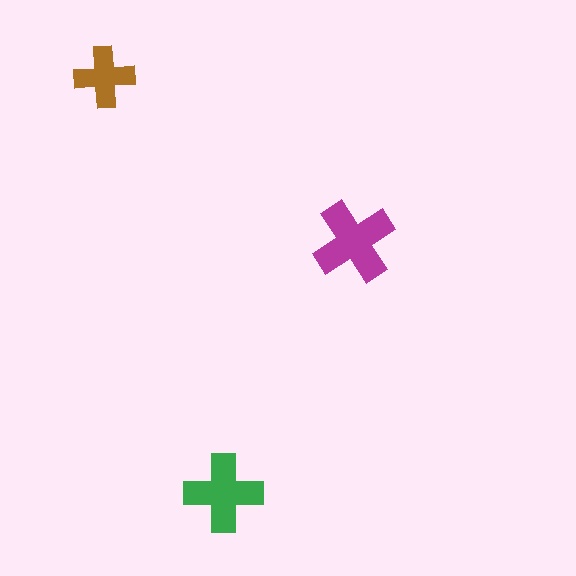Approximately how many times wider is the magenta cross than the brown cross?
About 1.5 times wider.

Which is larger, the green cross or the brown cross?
The green one.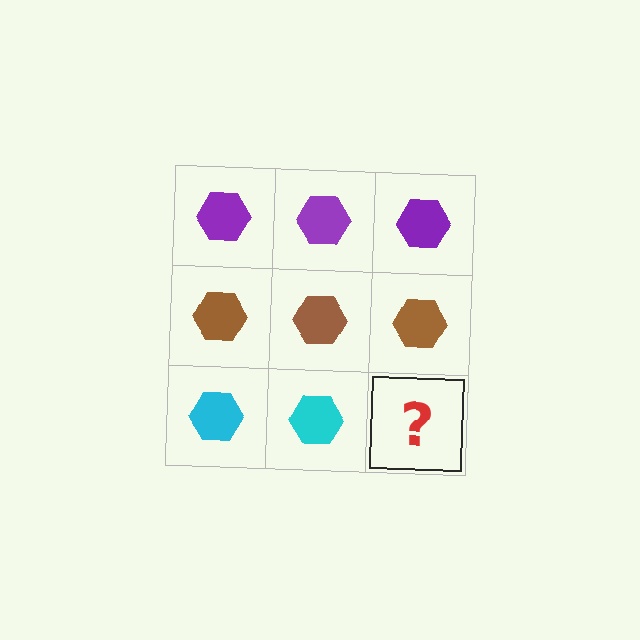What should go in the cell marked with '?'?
The missing cell should contain a cyan hexagon.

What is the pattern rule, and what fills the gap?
The rule is that each row has a consistent color. The gap should be filled with a cyan hexagon.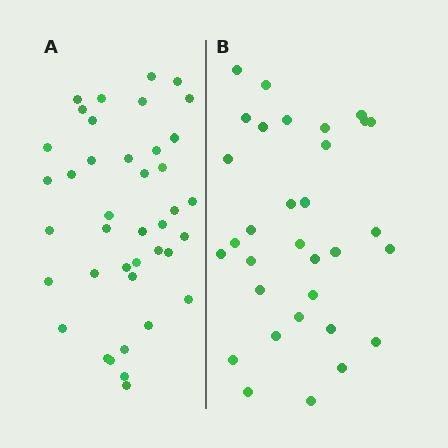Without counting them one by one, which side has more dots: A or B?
Region A (the left region) has more dots.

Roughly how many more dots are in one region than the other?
Region A has roughly 8 or so more dots than region B.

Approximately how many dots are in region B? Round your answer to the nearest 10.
About 30 dots. (The exact count is 32, which rounds to 30.)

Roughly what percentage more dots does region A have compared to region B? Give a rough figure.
About 25% more.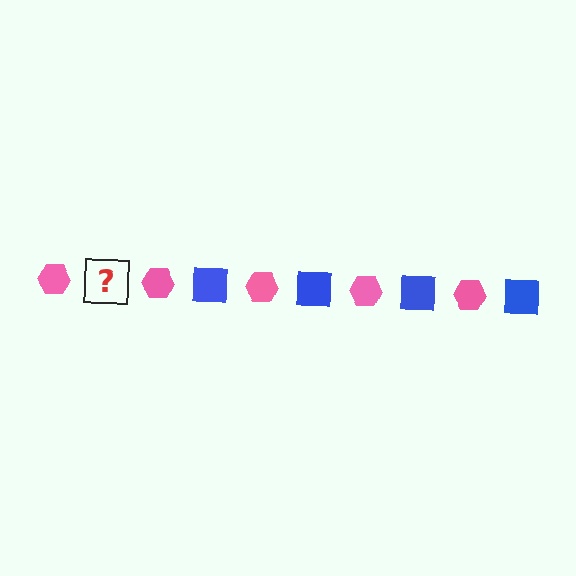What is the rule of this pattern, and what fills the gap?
The rule is that the pattern alternates between pink hexagon and blue square. The gap should be filled with a blue square.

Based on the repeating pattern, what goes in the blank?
The blank should be a blue square.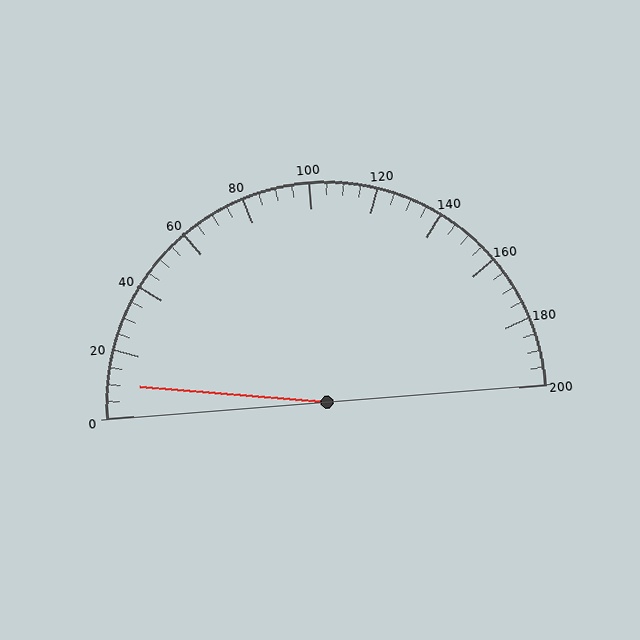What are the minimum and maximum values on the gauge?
The gauge ranges from 0 to 200.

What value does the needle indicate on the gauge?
The needle indicates approximately 10.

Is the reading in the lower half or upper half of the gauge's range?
The reading is in the lower half of the range (0 to 200).